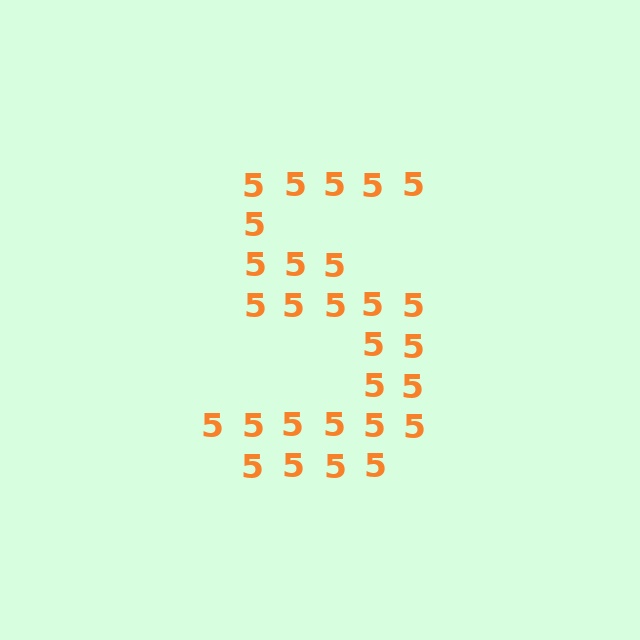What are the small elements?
The small elements are digit 5's.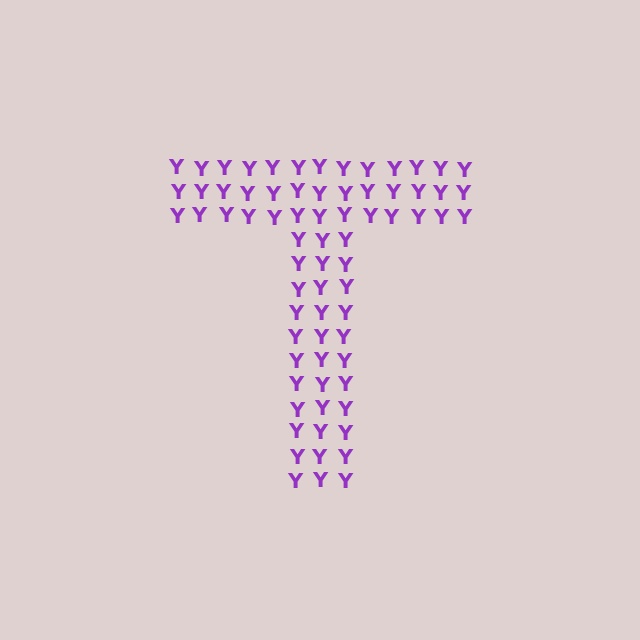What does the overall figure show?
The overall figure shows the letter T.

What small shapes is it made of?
It is made of small letter Y's.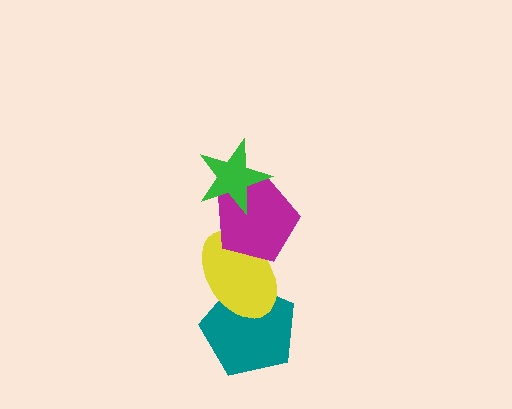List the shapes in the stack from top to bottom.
From top to bottom: the green star, the magenta pentagon, the yellow ellipse, the teal pentagon.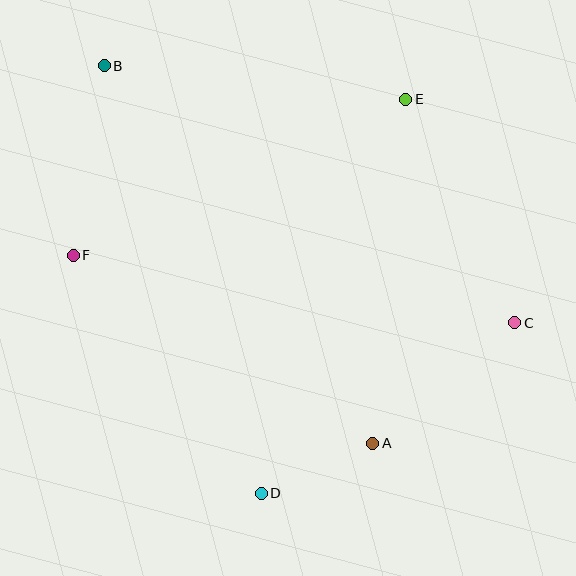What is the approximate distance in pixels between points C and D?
The distance between C and D is approximately 305 pixels.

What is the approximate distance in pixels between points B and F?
The distance between B and F is approximately 192 pixels.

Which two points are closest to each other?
Points A and D are closest to each other.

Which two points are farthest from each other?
Points B and C are farthest from each other.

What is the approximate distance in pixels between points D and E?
The distance between D and E is approximately 420 pixels.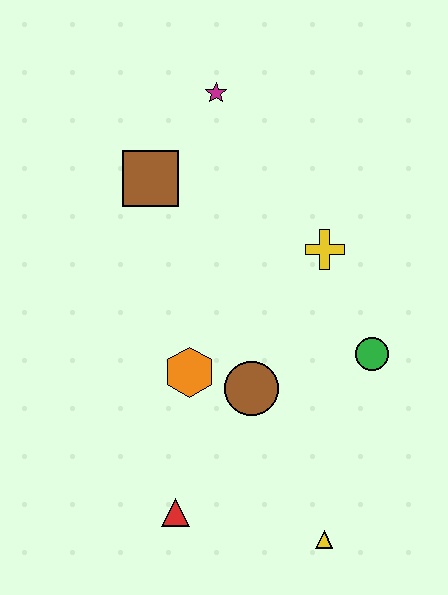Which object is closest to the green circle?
The yellow cross is closest to the green circle.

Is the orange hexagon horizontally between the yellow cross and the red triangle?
Yes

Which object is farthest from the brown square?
The yellow triangle is farthest from the brown square.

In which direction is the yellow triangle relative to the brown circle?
The yellow triangle is below the brown circle.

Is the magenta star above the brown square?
Yes